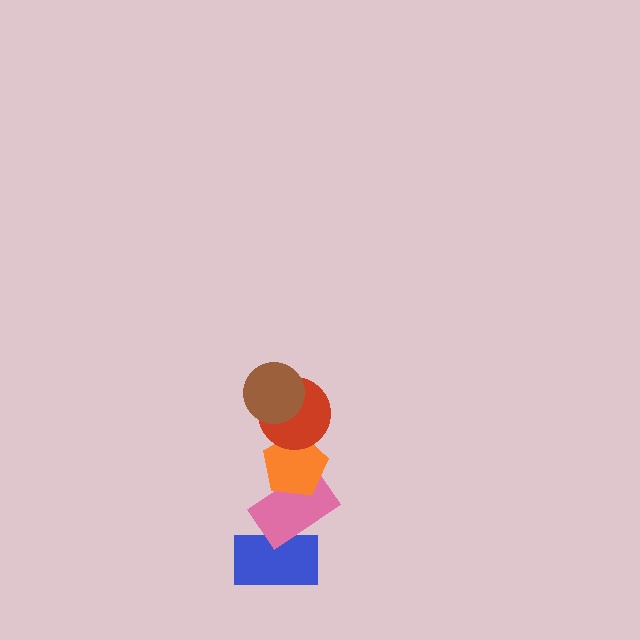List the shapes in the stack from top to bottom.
From top to bottom: the brown circle, the red circle, the orange pentagon, the pink rectangle, the blue rectangle.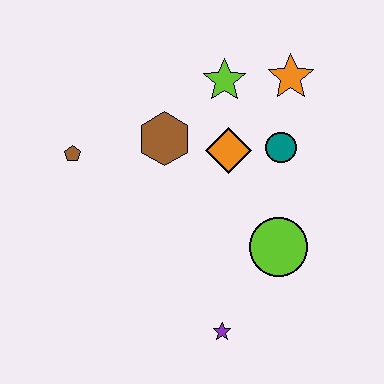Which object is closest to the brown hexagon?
The orange diamond is closest to the brown hexagon.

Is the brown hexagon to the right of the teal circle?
No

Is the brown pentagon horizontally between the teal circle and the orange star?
No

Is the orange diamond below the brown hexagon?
Yes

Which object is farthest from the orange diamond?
The purple star is farthest from the orange diamond.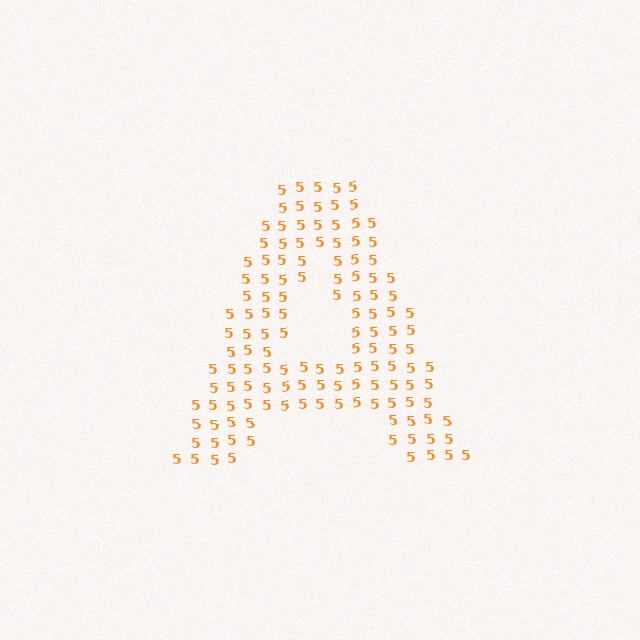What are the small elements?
The small elements are digit 5's.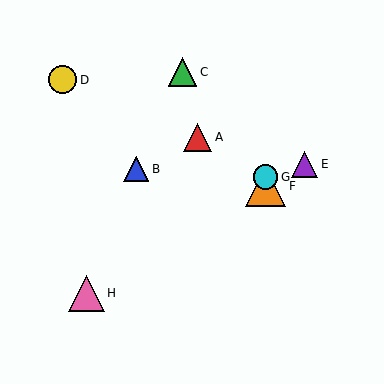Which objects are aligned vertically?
Objects F, G are aligned vertically.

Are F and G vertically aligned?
Yes, both are at x≈266.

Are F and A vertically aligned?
No, F is at x≈266 and A is at x≈197.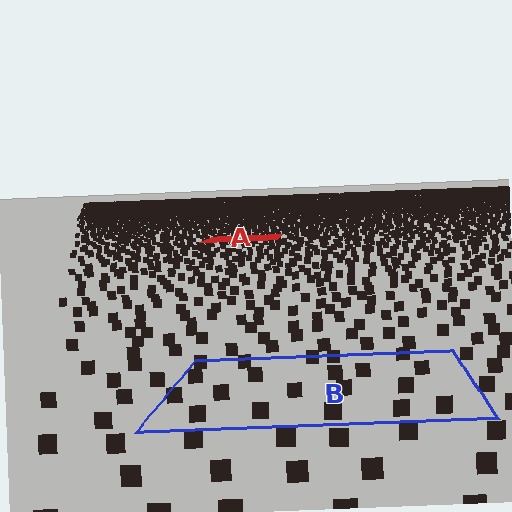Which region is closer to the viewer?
Region B is closer. The texture elements there are larger and more spread out.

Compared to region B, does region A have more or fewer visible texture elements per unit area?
Region A has more texture elements per unit area — they are packed more densely because it is farther away.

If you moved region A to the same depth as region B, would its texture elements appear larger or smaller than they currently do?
They would appear larger. At a closer depth, the same texture elements are projected at a bigger on-screen size.